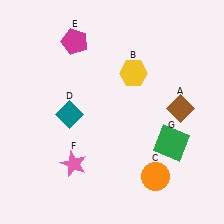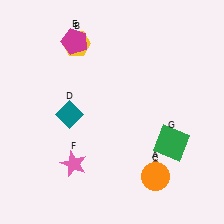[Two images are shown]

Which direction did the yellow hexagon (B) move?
The yellow hexagon (B) moved left.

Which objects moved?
The objects that moved are: the brown diamond (A), the yellow hexagon (B).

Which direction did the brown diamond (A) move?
The brown diamond (A) moved down.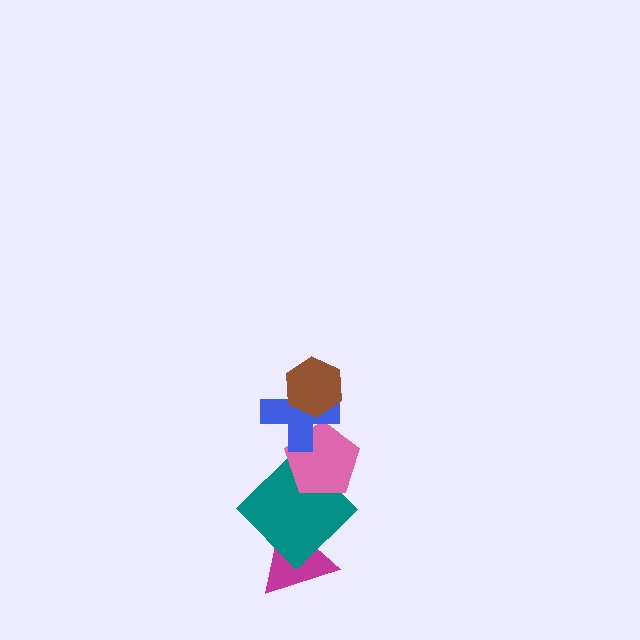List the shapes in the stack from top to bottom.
From top to bottom: the brown hexagon, the blue cross, the pink pentagon, the teal diamond, the magenta triangle.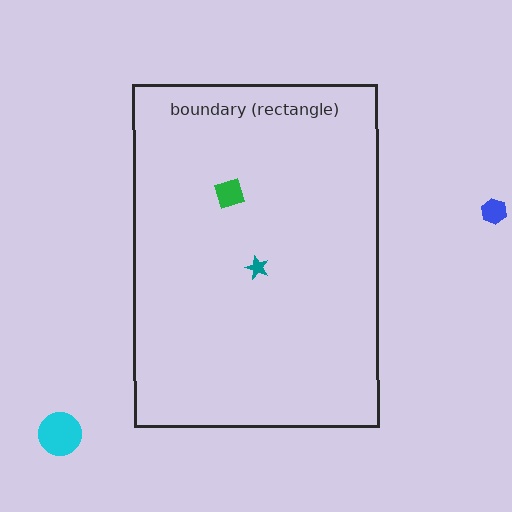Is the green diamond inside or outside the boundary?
Inside.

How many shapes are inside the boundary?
2 inside, 2 outside.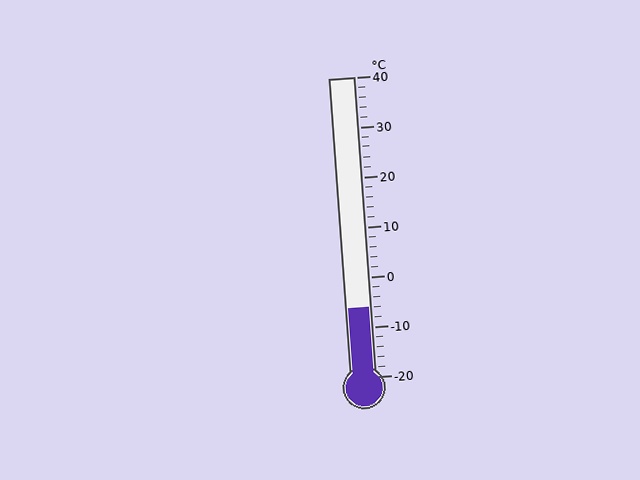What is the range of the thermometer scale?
The thermometer scale ranges from -20°C to 40°C.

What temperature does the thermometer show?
The thermometer shows approximately -6°C.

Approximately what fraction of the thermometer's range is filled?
The thermometer is filled to approximately 25% of its range.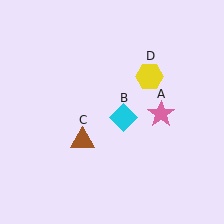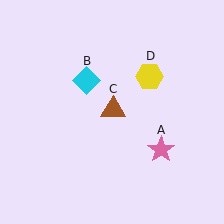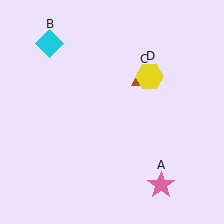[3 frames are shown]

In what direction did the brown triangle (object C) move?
The brown triangle (object C) moved up and to the right.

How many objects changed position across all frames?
3 objects changed position: pink star (object A), cyan diamond (object B), brown triangle (object C).